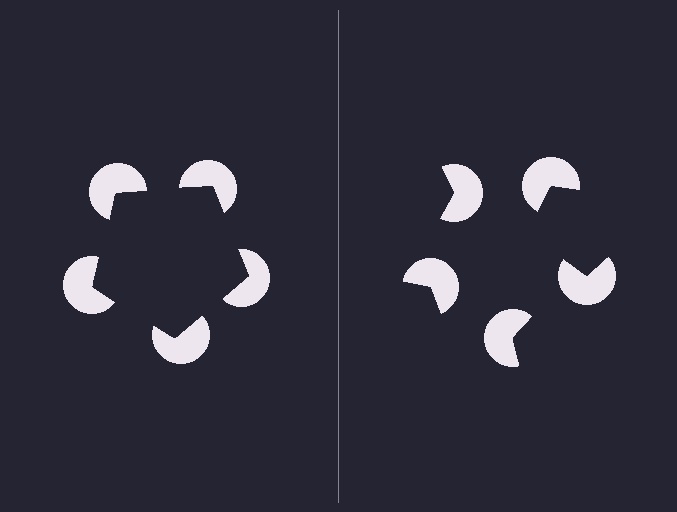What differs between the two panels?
The pac-man discs are positioned identically on both sides; only the wedge orientations differ. On the left they align to a pentagon; on the right they are misaligned.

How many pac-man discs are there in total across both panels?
10 — 5 on each side.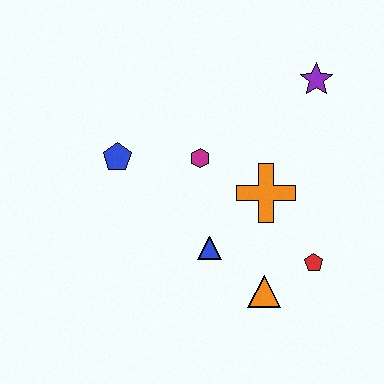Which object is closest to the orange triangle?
The red pentagon is closest to the orange triangle.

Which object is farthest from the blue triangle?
The purple star is farthest from the blue triangle.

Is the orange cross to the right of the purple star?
No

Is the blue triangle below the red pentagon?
No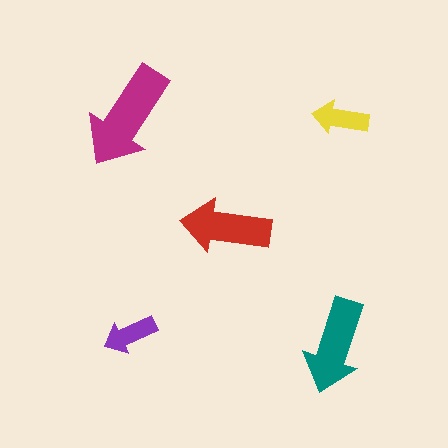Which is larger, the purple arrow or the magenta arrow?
The magenta one.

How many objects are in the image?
There are 5 objects in the image.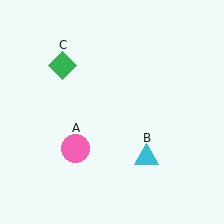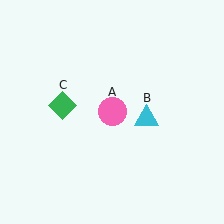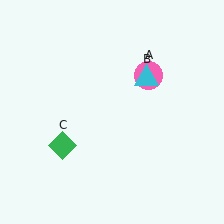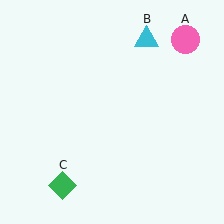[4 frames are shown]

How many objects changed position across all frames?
3 objects changed position: pink circle (object A), cyan triangle (object B), green diamond (object C).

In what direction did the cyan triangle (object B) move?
The cyan triangle (object B) moved up.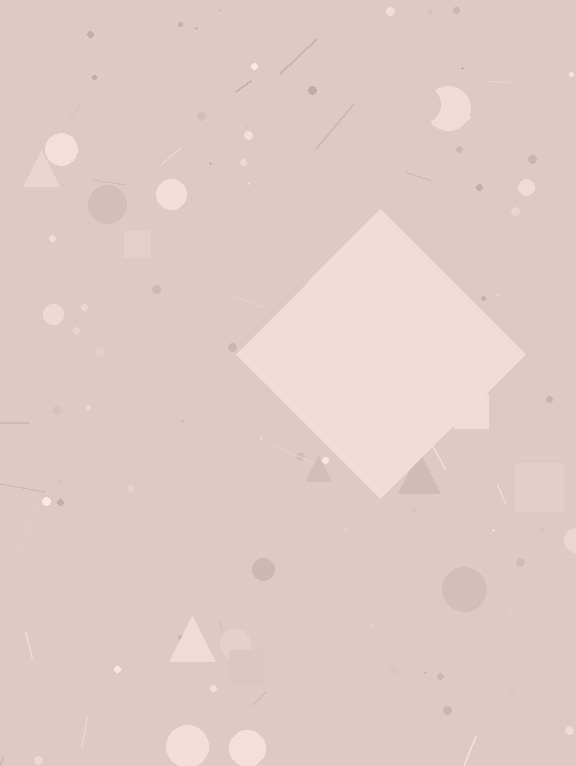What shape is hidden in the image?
A diamond is hidden in the image.